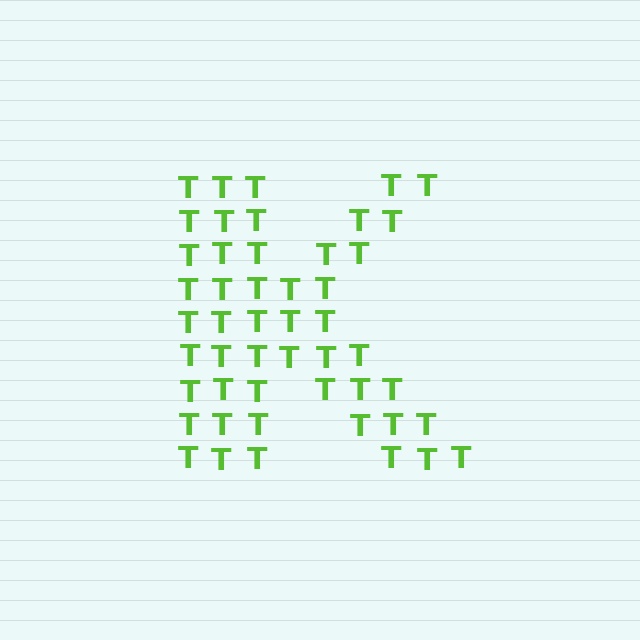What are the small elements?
The small elements are letter T's.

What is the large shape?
The large shape is the letter K.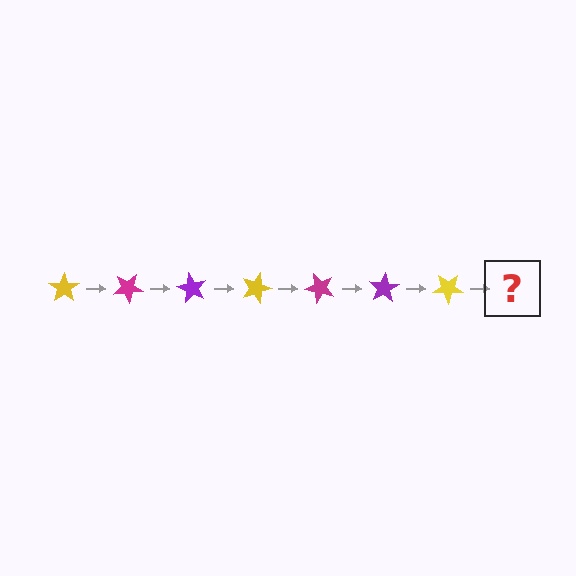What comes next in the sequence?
The next element should be a magenta star, rotated 210 degrees from the start.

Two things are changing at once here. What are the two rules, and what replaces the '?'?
The two rules are that it rotates 30 degrees each step and the color cycles through yellow, magenta, and purple. The '?' should be a magenta star, rotated 210 degrees from the start.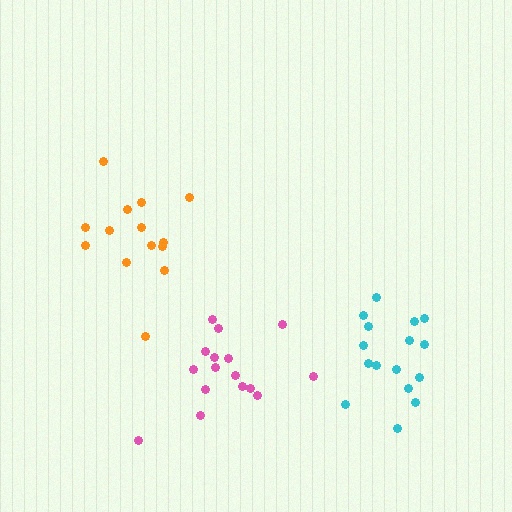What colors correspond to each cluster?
The clusters are colored: pink, cyan, orange.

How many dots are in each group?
Group 1: 16 dots, Group 2: 16 dots, Group 3: 14 dots (46 total).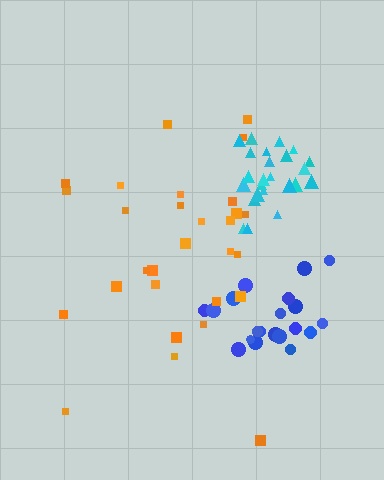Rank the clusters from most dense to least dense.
cyan, blue, orange.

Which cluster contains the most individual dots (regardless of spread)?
Orange (29).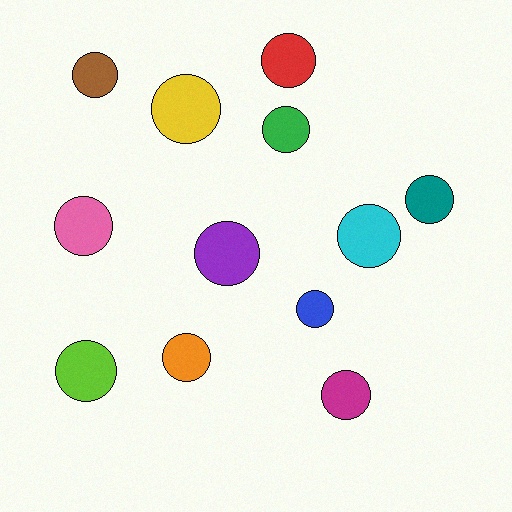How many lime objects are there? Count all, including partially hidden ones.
There is 1 lime object.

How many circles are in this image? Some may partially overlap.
There are 12 circles.